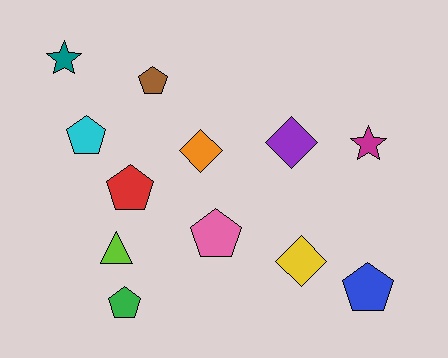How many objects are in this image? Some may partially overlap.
There are 12 objects.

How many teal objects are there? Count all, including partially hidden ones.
There is 1 teal object.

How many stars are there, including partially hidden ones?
There are 2 stars.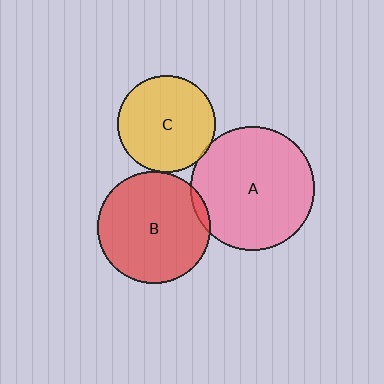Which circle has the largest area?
Circle A (pink).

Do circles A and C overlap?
Yes.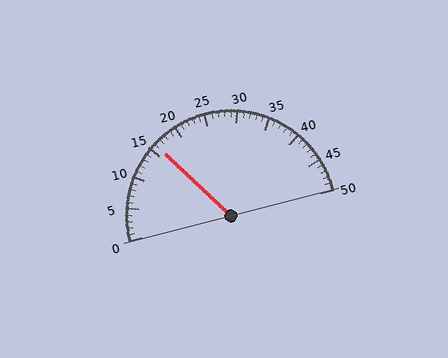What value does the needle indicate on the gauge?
The needle indicates approximately 16.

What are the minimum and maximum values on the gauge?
The gauge ranges from 0 to 50.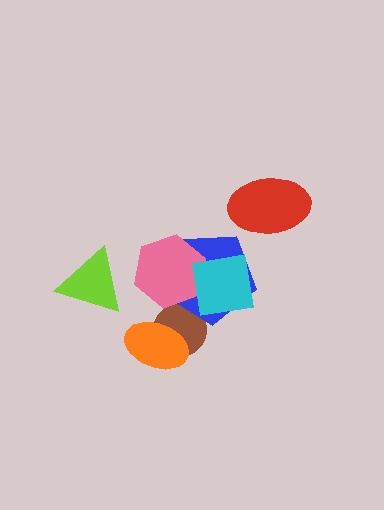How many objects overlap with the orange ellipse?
1 object overlaps with the orange ellipse.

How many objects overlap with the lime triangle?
0 objects overlap with the lime triangle.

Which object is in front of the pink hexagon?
The cyan square is in front of the pink hexagon.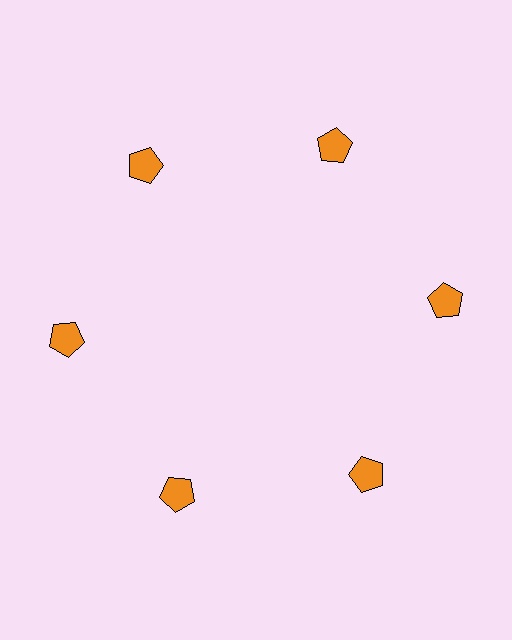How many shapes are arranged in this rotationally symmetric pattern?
There are 6 shapes, arranged in 6 groups of 1.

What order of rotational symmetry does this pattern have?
This pattern has 6-fold rotational symmetry.